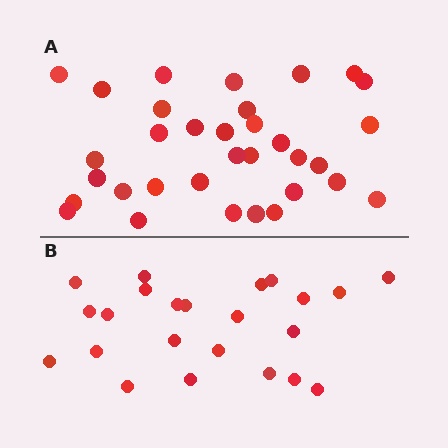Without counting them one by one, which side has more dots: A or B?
Region A (the top region) has more dots.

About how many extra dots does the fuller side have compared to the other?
Region A has roughly 10 or so more dots than region B.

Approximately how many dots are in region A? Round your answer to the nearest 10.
About 30 dots. (The exact count is 33, which rounds to 30.)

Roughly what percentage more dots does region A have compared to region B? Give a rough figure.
About 45% more.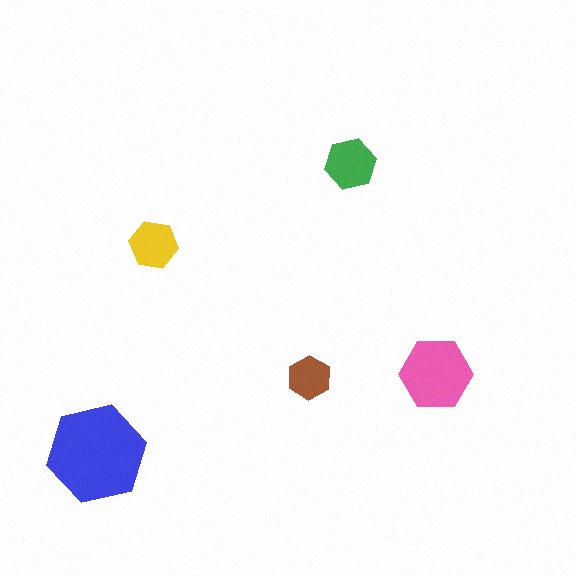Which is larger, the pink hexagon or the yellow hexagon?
The pink one.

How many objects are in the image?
There are 5 objects in the image.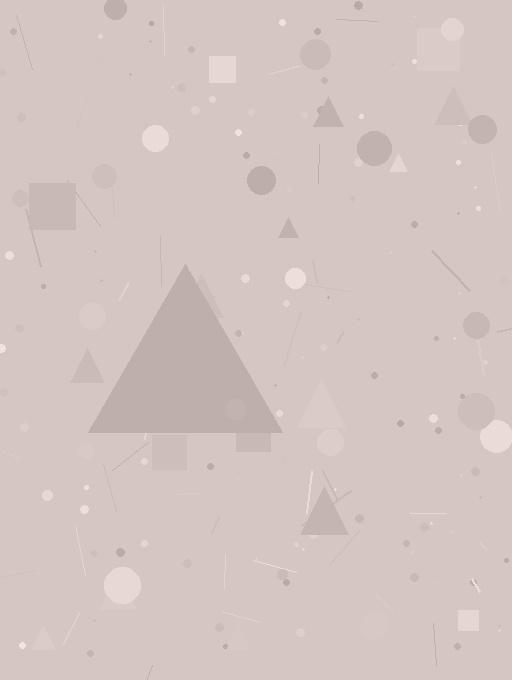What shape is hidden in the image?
A triangle is hidden in the image.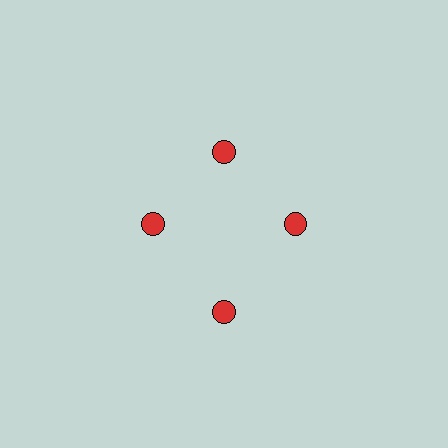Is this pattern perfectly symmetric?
No. The 4 red circles are arranged in a ring, but one element near the 6 o'clock position is pushed outward from the center, breaking the 4-fold rotational symmetry.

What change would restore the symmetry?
The symmetry would be restored by moving it inward, back onto the ring so that all 4 circles sit at equal angles and equal distance from the center.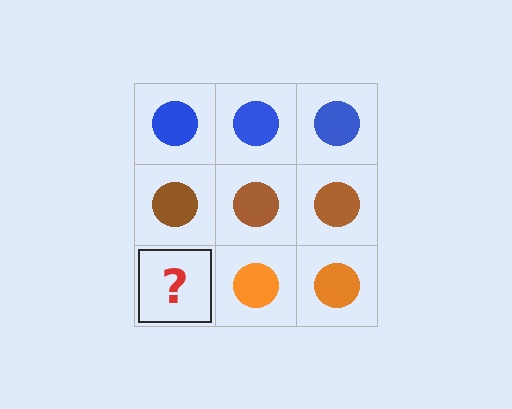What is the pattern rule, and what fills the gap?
The rule is that each row has a consistent color. The gap should be filled with an orange circle.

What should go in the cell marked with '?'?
The missing cell should contain an orange circle.